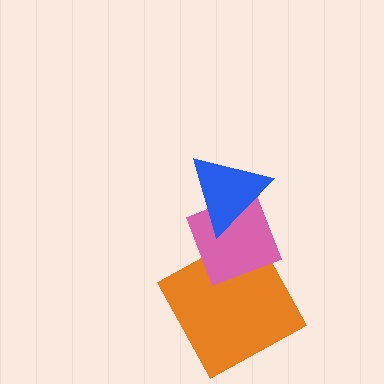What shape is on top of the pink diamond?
The blue triangle is on top of the pink diamond.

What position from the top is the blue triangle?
The blue triangle is 1st from the top.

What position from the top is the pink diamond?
The pink diamond is 2nd from the top.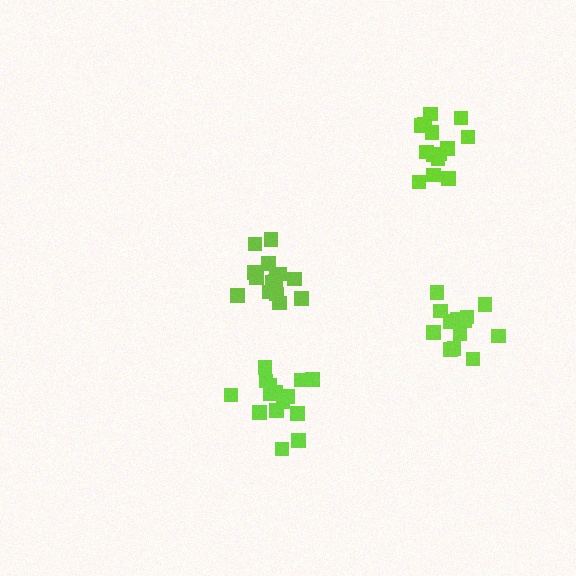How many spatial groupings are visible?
There are 4 spatial groupings.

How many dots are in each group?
Group 1: 14 dots, Group 2: 15 dots, Group 3: 13 dots, Group 4: 15 dots (57 total).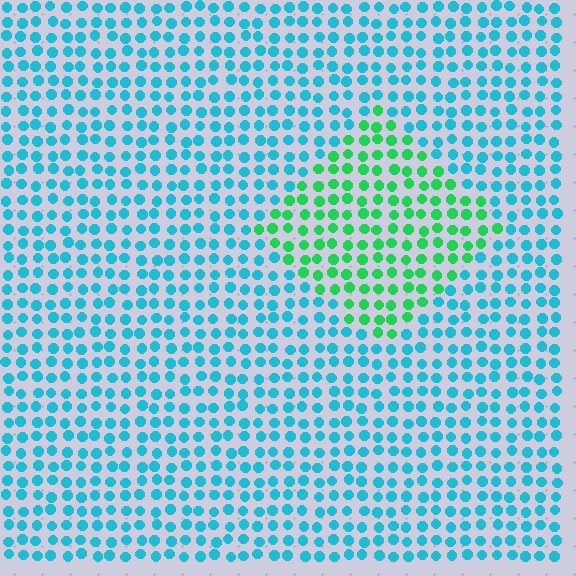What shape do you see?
I see a diamond.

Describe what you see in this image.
The image is filled with small cyan elements in a uniform arrangement. A diamond-shaped region is visible where the elements are tinted to a slightly different hue, forming a subtle color boundary.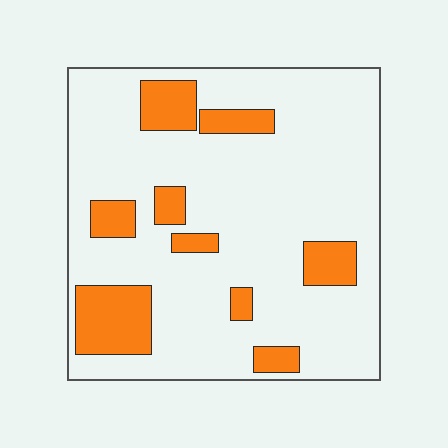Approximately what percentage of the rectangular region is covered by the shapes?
Approximately 20%.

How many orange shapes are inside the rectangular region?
9.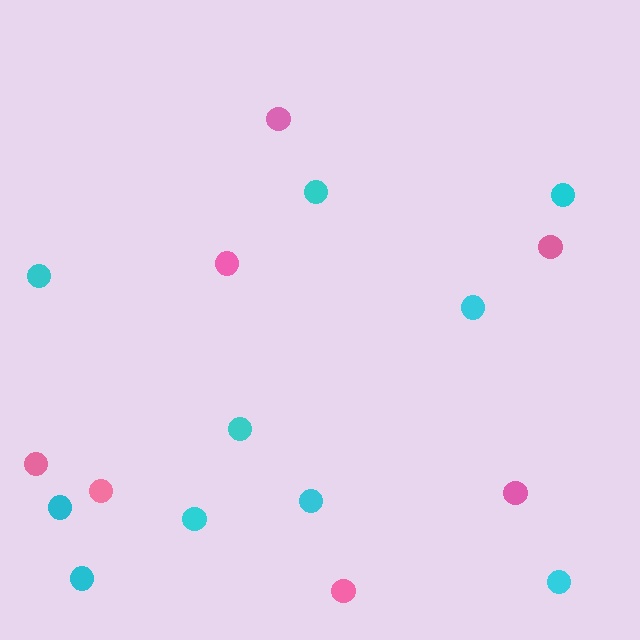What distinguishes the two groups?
There are 2 groups: one group of pink circles (7) and one group of cyan circles (10).